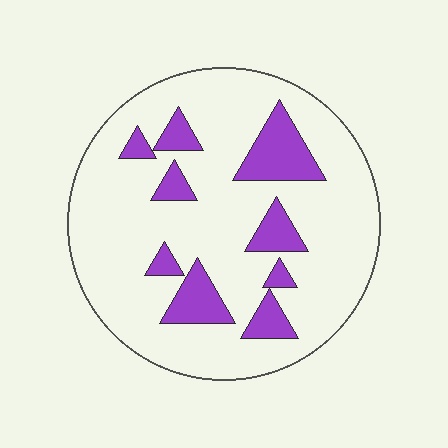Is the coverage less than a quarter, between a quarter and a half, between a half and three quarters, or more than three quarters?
Less than a quarter.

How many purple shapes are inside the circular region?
9.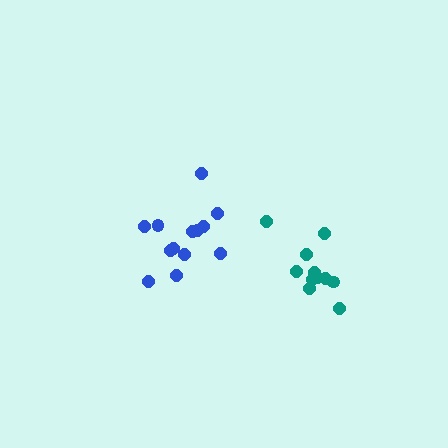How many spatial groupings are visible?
There are 2 spatial groupings.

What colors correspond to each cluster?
The clusters are colored: teal, blue.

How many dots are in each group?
Group 1: 12 dots, Group 2: 13 dots (25 total).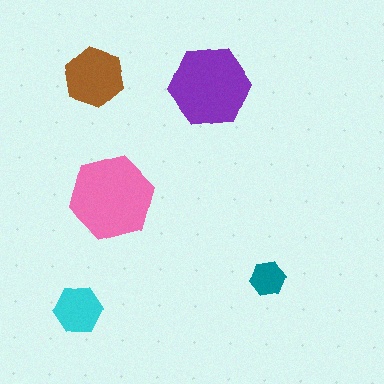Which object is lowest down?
The cyan hexagon is bottommost.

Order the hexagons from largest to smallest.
the pink one, the purple one, the brown one, the cyan one, the teal one.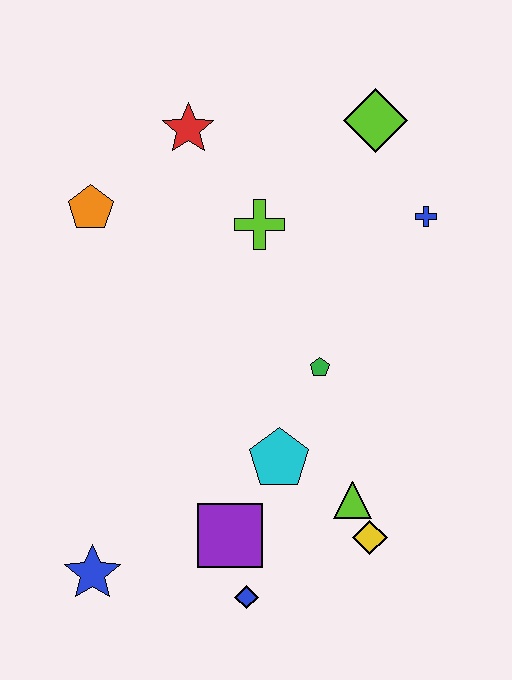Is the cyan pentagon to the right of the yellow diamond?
No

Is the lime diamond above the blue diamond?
Yes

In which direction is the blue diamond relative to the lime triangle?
The blue diamond is to the left of the lime triangle.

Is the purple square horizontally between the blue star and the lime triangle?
Yes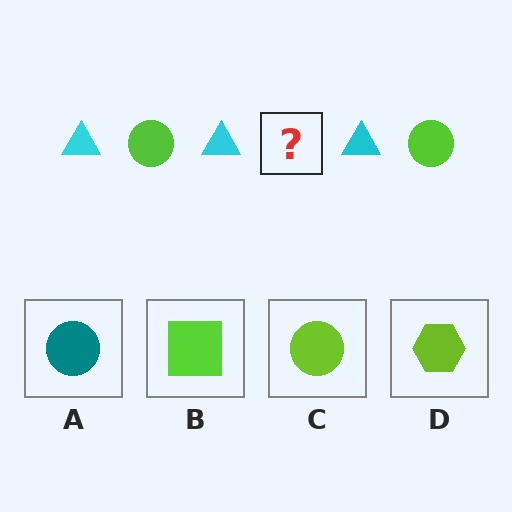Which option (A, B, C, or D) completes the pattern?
C.